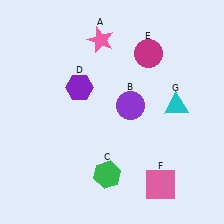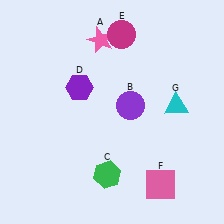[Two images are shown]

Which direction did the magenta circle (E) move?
The magenta circle (E) moved left.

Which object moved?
The magenta circle (E) moved left.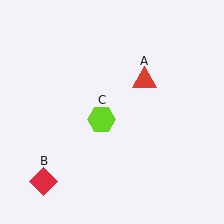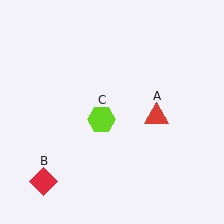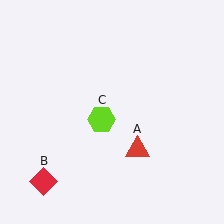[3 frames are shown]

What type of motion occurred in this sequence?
The red triangle (object A) rotated clockwise around the center of the scene.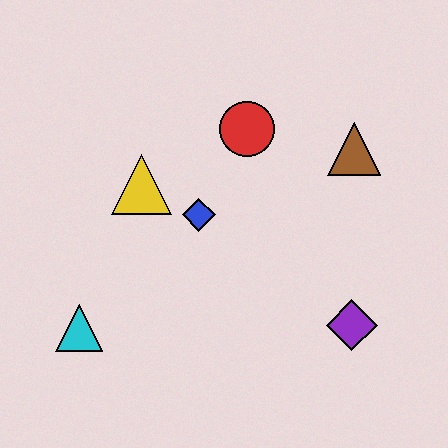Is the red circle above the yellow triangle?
Yes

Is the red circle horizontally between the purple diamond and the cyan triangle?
Yes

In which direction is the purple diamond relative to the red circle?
The purple diamond is below the red circle.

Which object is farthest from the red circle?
The cyan triangle is farthest from the red circle.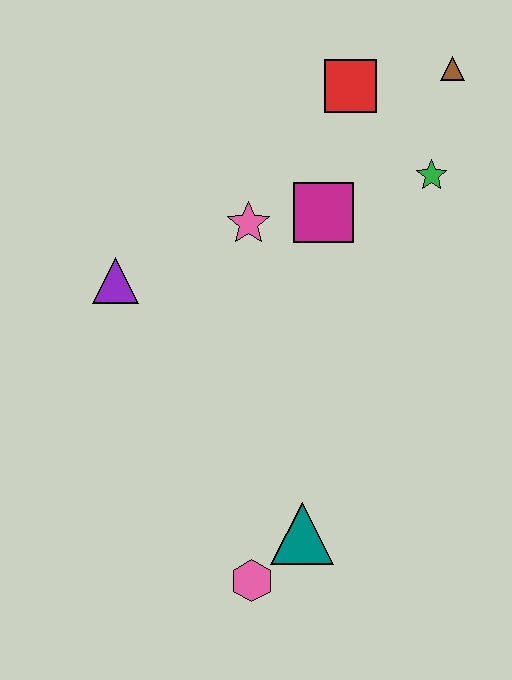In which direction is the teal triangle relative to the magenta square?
The teal triangle is below the magenta square.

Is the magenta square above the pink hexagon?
Yes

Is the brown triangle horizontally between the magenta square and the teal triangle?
No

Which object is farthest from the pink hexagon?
The brown triangle is farthest from the pink hexagon.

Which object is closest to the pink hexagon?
The teal triangle is closest to the pink hexagon.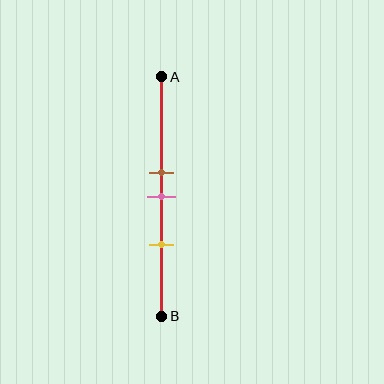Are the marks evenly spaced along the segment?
Yes, the marks are approximately evenly spaced.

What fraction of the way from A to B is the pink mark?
The pink mark is approximately 50% (0.5) of the way from A to B.